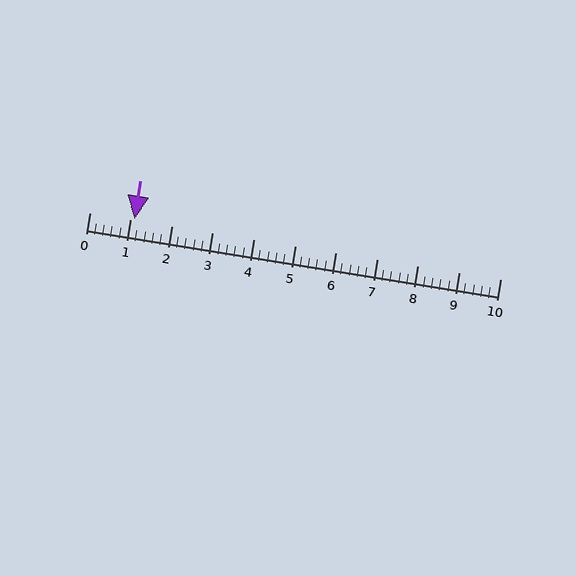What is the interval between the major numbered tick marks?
The major tick marks are spaced 1 units apart.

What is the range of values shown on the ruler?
The ruler shows values from 0 to 10.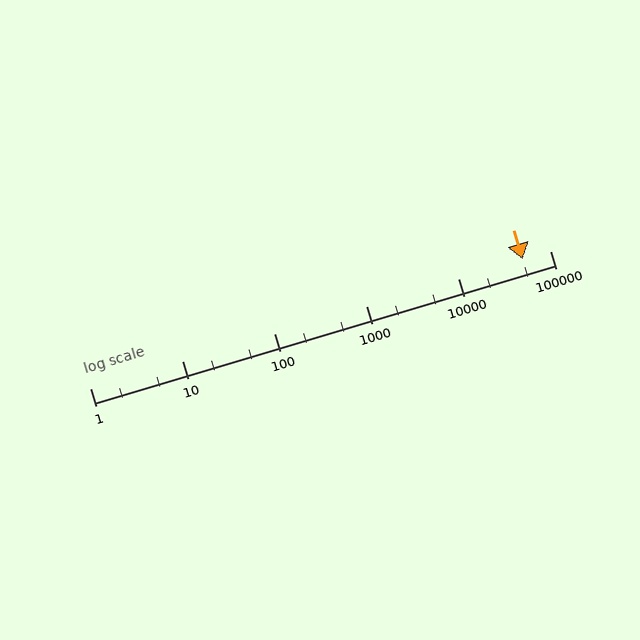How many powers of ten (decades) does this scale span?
The scale spans 5 decades, from 1 to 100000.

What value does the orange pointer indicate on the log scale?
The pointer indicates approximately 51000.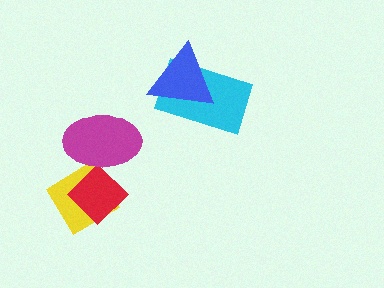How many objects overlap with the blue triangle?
1 object overlaps with the blue triangle.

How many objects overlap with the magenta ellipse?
2 objects overlap with the magenta ellipse.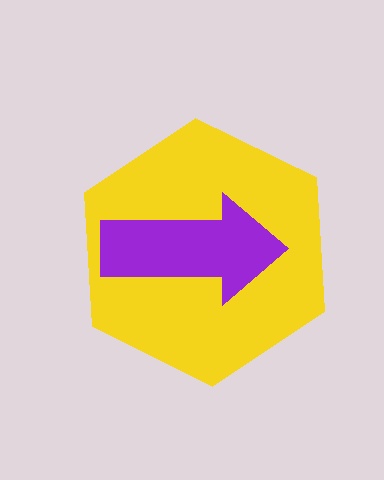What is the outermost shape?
The yellow hexagon.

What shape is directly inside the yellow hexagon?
The purple arrow.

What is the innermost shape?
The purple arrow.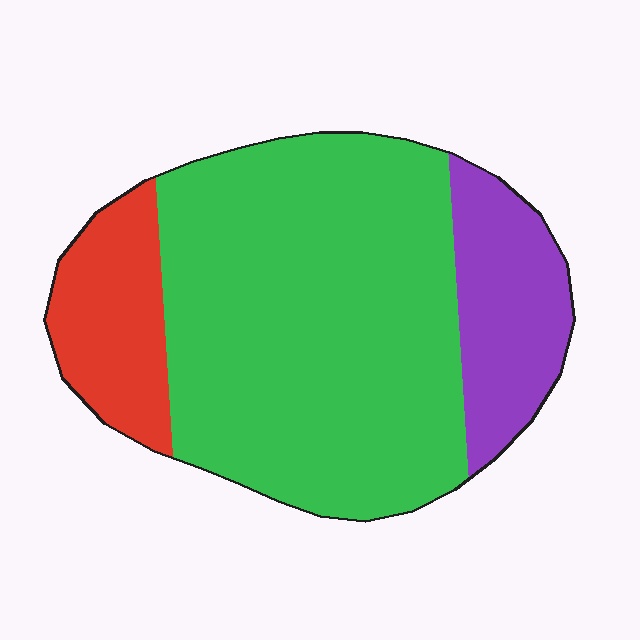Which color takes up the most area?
Green, at roughly 70%.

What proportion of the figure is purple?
Purple takes up about one sixth (1/6) of the figure.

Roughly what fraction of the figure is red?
Red takes up less than a sixth of the figure.